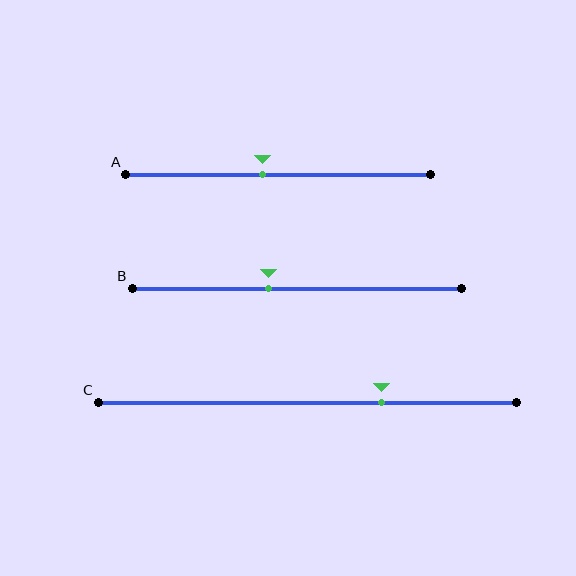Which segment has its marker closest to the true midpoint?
Segment A has its marker closest to the true midpoint.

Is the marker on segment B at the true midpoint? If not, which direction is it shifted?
No, the marker on segment B is shifted to the left by about 8% of the segment length.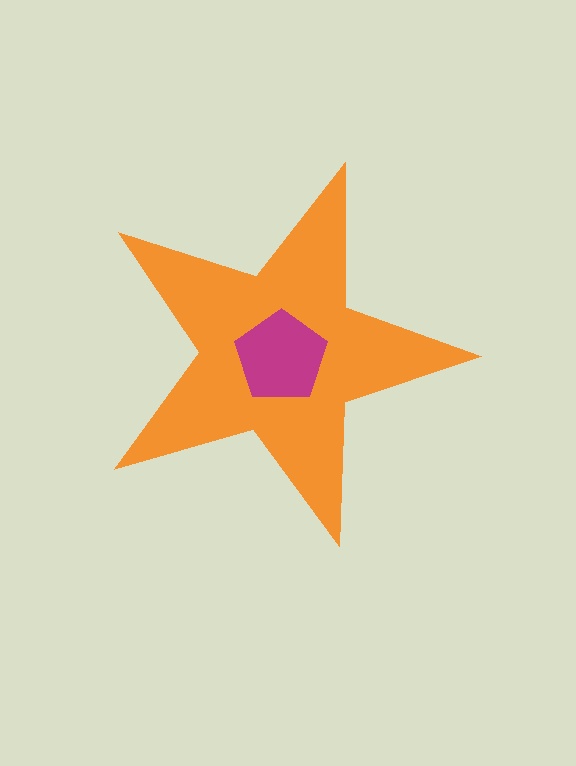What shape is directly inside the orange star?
The magenta pentagon.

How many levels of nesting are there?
2.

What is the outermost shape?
The orange star.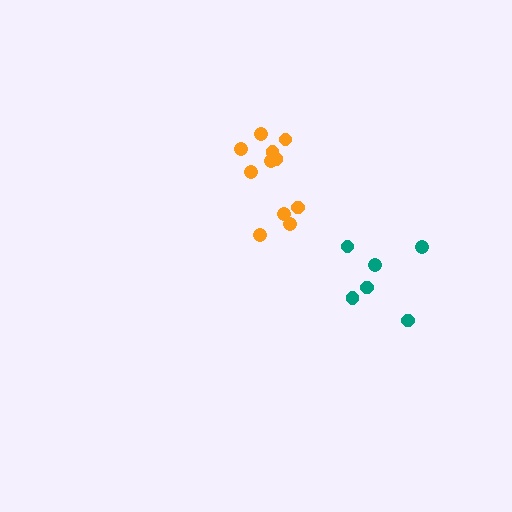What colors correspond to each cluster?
The clusters are colored: teal, orange.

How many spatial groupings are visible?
There are 2 spatial groupings.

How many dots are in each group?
Group 1: 6 dots, Group 2: 11 dots (17 total).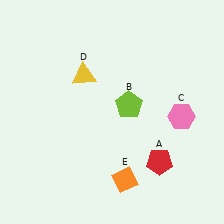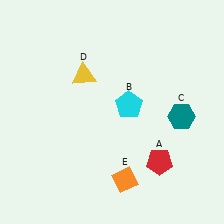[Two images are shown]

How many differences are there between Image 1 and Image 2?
There are 2 differences between the two images.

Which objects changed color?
B changed from lime to cyan. C changed from pink to teal.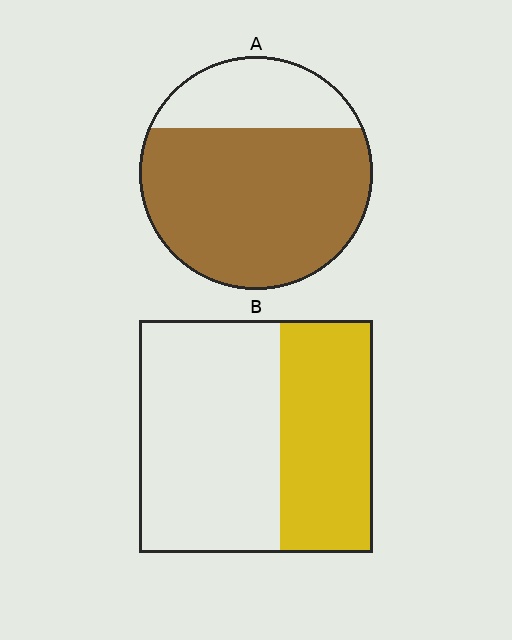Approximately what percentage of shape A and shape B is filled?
A is approximately 75% and B is approximately 40%.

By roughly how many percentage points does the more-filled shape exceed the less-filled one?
By roughly 35 percentage points (A over B).